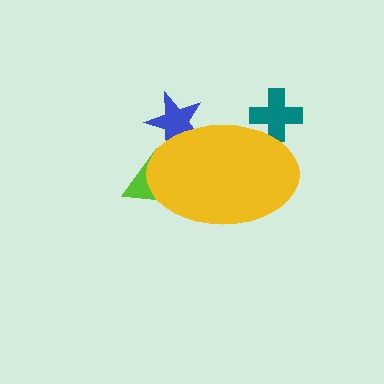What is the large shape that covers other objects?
A yellow ellipse.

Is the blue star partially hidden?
Yes, the blue star is partially hidden behind the yellow ellipse.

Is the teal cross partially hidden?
Yes, the teal cross is partially hidden behind the yellow ellipse.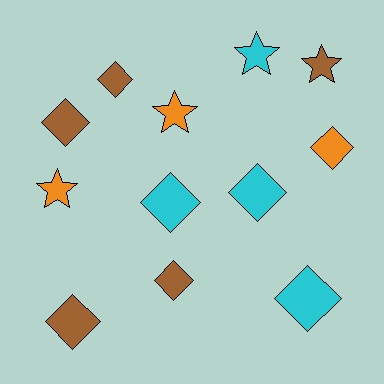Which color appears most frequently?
Brown, with 5 objects.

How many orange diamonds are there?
There is 1 orange diamond.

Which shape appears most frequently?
Diamond, with 8 objects.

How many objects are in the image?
There are 12 objects.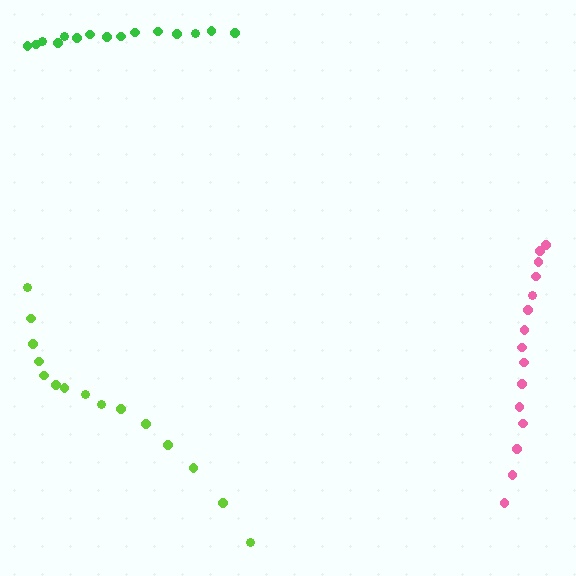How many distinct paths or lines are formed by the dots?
There are 3 distinct paths.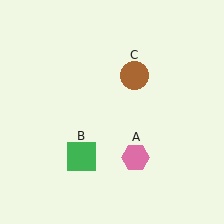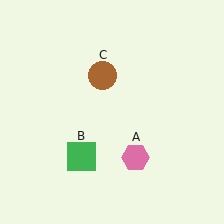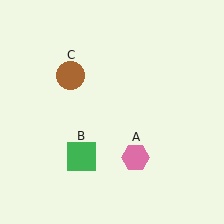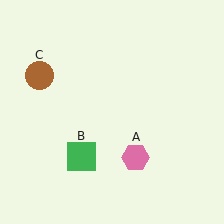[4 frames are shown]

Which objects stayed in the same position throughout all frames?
Pink hexagon (object A) and green square (object B) remained stationary.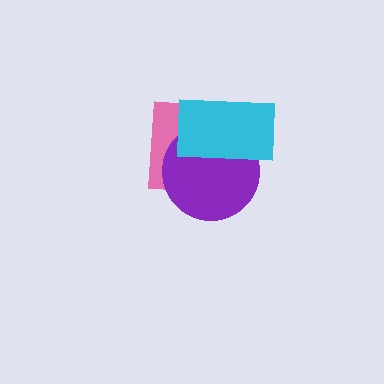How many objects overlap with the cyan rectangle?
2 objects overlap with the cyan rectangle.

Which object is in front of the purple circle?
The cyan rectangle is in front of the purple circle.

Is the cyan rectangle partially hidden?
No, no other shape covers it.